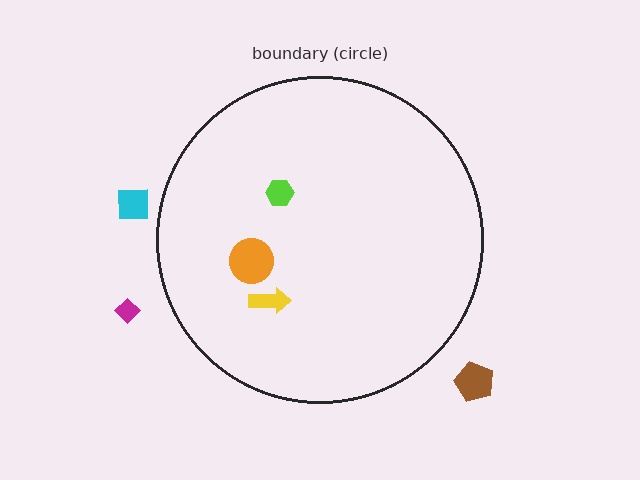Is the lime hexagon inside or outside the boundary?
Inside.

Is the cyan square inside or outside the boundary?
Outside.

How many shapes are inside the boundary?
3 inside, 3 outside.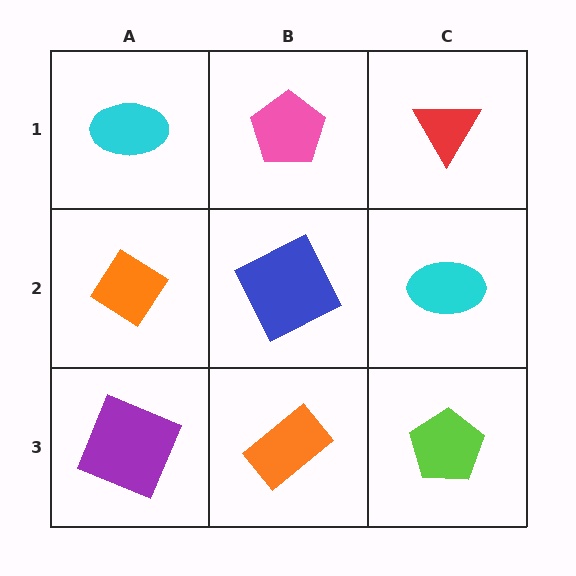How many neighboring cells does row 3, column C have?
2.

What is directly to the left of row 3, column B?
A purple square.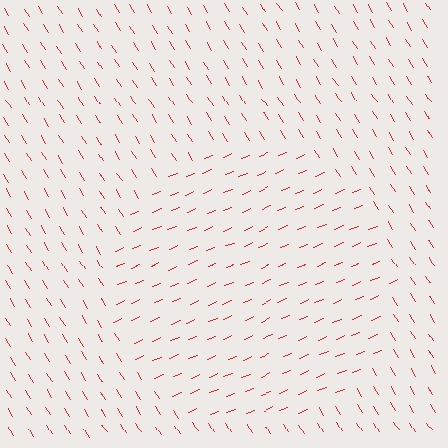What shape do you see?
I see a circle.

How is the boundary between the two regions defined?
The boundary is defined purely by a change in line orientation (approximately 80 degrees difference). All lines are the same color and thickness.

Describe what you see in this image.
The image is filled with small red line segments. A circle region in the image has lines oriented differently from the surrounding lines, creating a visible texture boundary.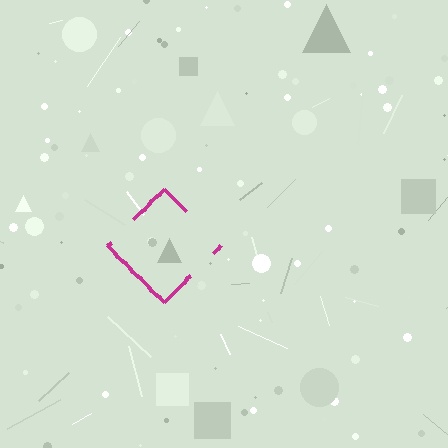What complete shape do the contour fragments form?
The contour fragments form a diamond.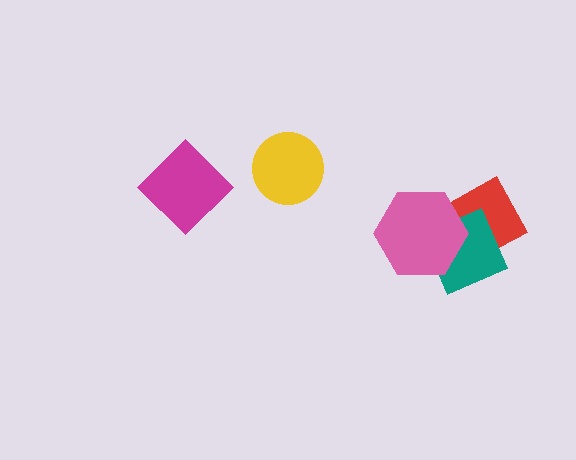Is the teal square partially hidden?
Yes, it is partially covered by another shape.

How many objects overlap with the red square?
2 objects overlap with the red square.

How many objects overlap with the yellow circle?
0 objects overlap with the yellow circle.